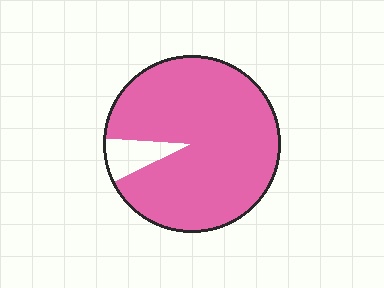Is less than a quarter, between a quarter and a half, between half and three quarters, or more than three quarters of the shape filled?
More than three quarters.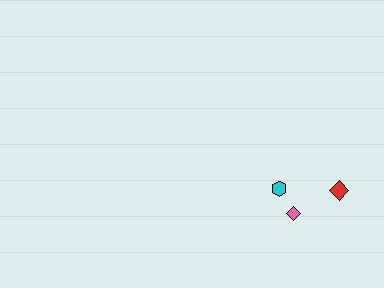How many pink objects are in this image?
There is 1 pink object.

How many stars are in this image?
There are no stars.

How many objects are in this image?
There are 3 objects.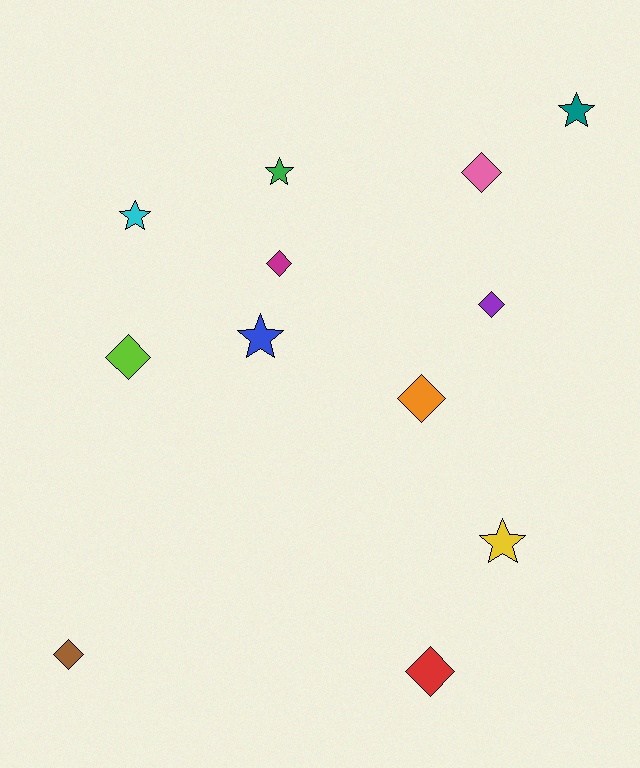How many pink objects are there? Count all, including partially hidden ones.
There is 1 pink object.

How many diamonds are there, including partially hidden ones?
There are 7 diamonds.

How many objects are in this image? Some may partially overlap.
There are 12 objects.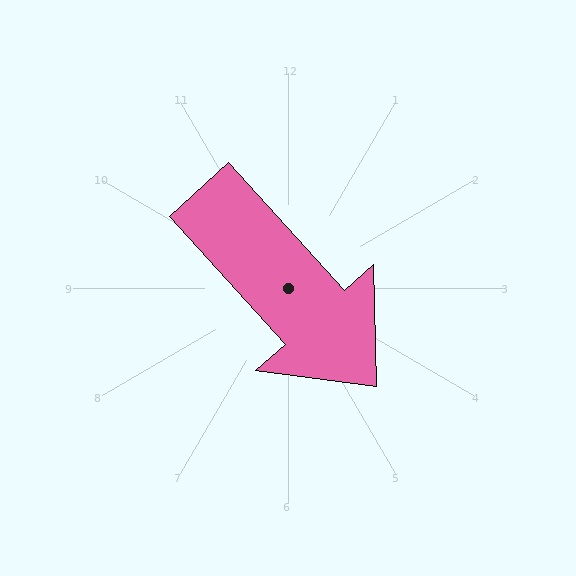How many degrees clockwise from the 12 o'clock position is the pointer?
Approximately 138 degrees.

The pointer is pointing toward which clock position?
Roughly 5 o'clock.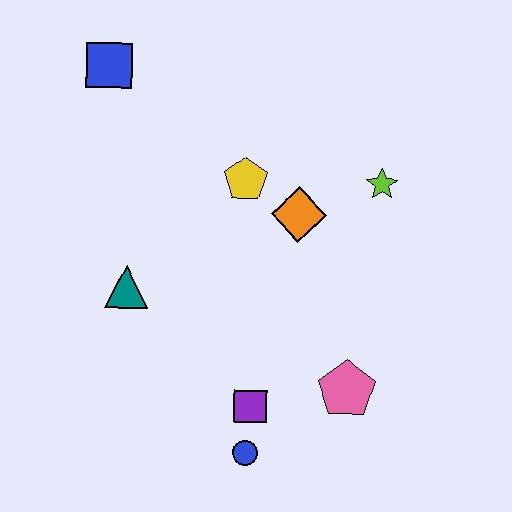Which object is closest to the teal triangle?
The yellow pentagon is closest to the teal triangle.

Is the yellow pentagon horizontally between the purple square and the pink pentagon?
No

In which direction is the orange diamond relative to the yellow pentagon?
The orange diamond is to the right of the yellow pentagon.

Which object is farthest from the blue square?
The blue circle is farthest from the blue square.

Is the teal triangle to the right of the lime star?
No